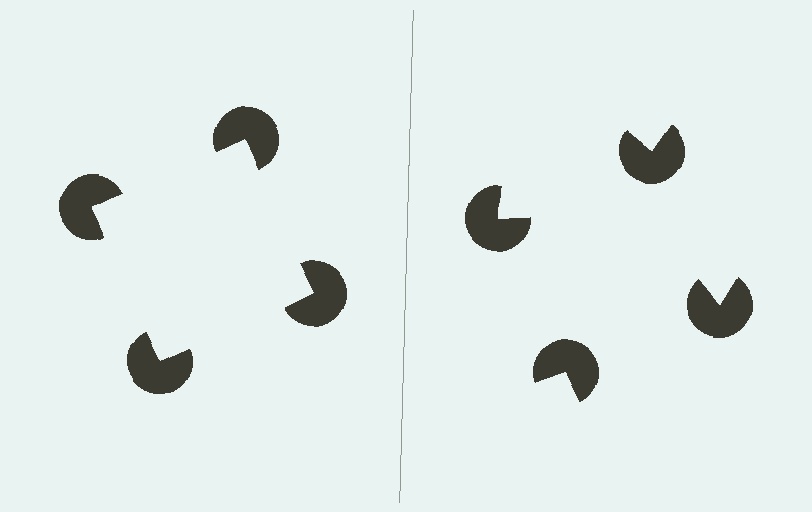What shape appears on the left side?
An illusory square.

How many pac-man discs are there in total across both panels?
8 — 4 on each side.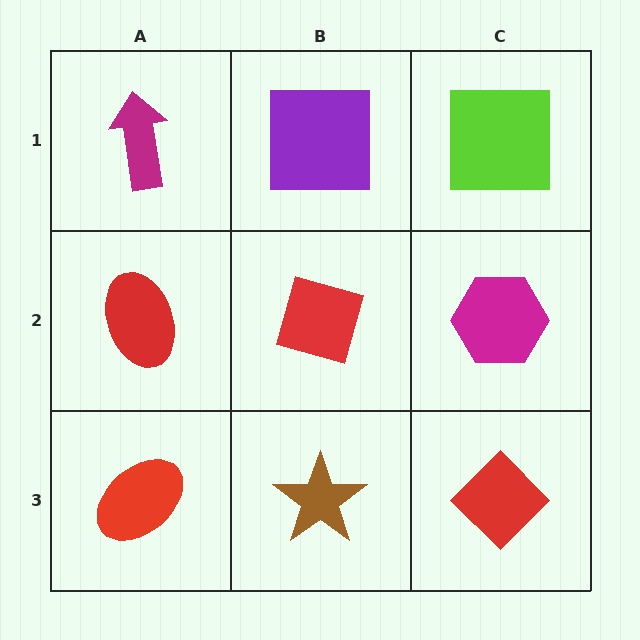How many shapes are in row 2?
3 shapes.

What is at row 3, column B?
A brown star.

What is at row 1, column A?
A magenta arrow.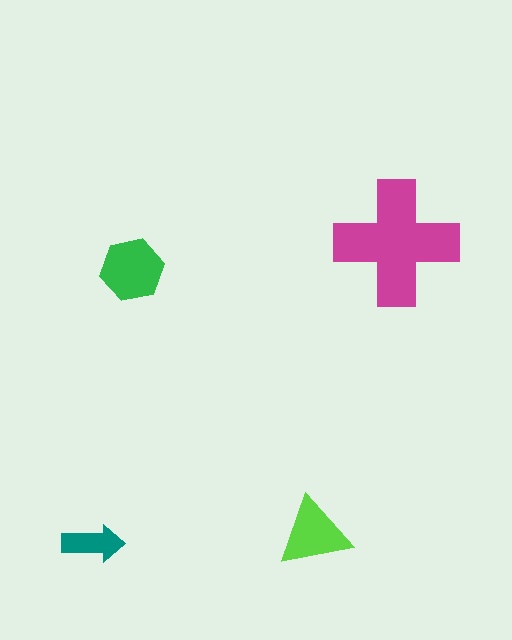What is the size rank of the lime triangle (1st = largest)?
3rd.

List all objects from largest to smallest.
The magenta cross, the green hexagon, the lime triangle, the teal arrow.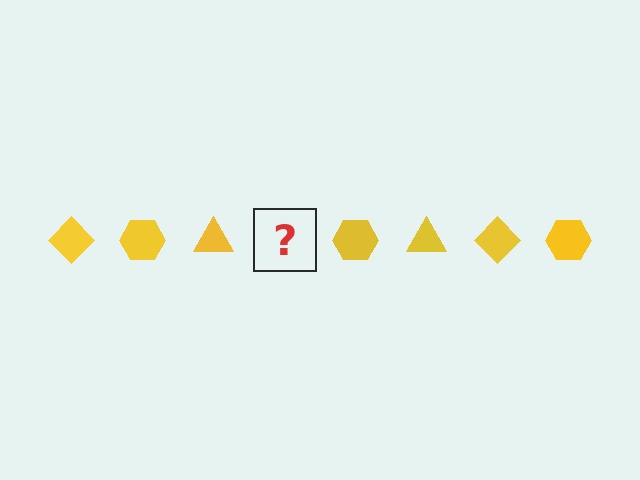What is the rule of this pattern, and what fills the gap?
The rule is that the pattern cycles through diamond, hexagon, triangle shapes in yellow. The gap should be filled with a yellow diamond.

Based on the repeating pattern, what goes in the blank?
The blank should be a yellow diamond.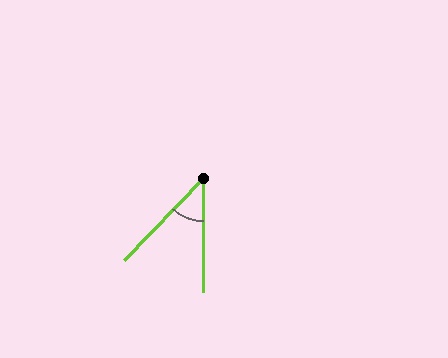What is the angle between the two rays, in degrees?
Approximately 44 degrees.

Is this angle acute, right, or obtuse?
It is acute.